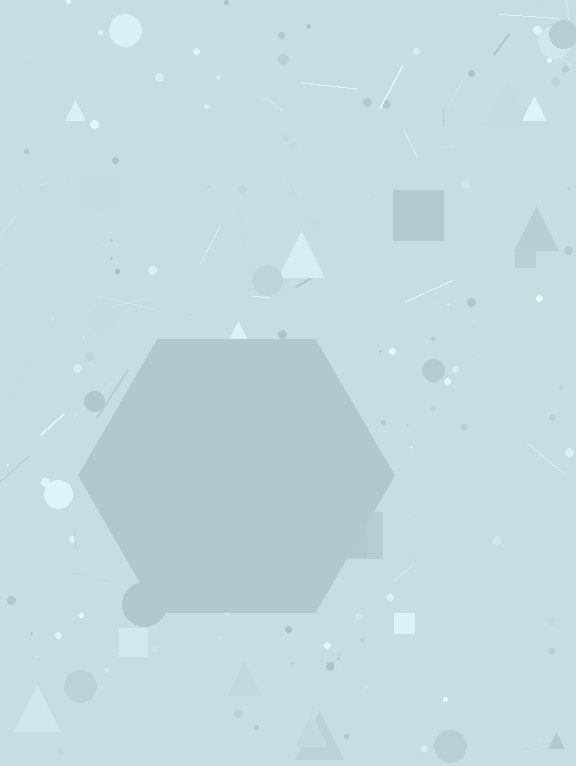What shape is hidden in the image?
A hexagon is hidden in the image.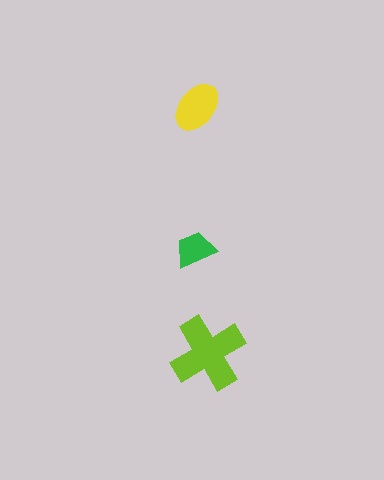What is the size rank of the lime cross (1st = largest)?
1st.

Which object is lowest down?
The lime cross is bottommost.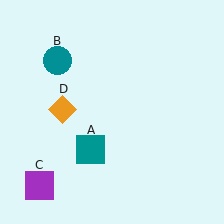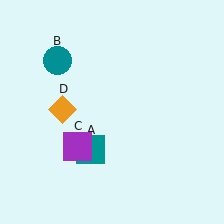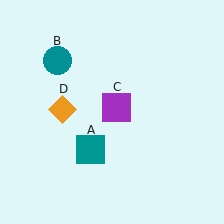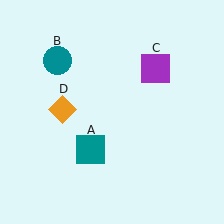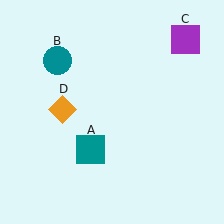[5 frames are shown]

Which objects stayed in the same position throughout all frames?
Teal square (object A) and teal circle (object B) and orange diamond (object D) remained stationary.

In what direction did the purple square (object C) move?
The purple square (object C) moved up and to the right.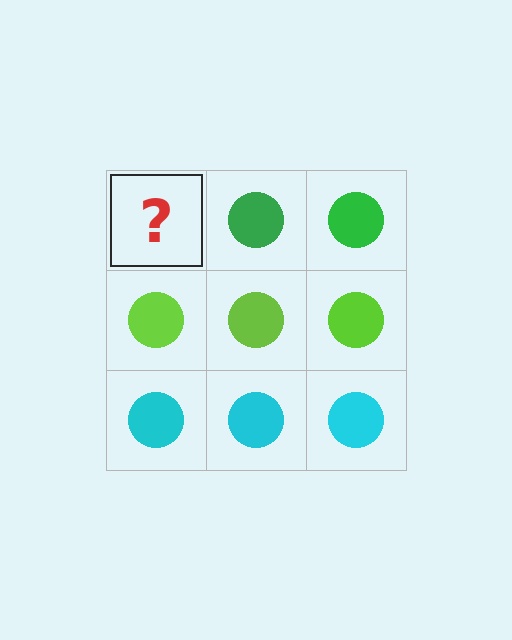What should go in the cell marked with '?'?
The missing cell should contain a green circle.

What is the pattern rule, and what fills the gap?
The rule is that each row has a consistent color. The gap should be filled with a green circle.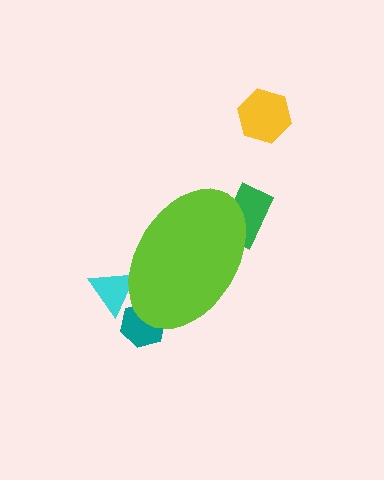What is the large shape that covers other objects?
A lime ellipse.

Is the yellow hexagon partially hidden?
No, the yellow hexagon is fully visible.